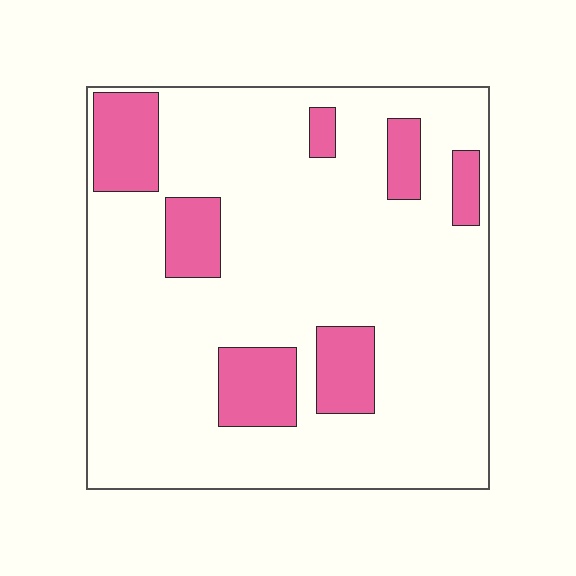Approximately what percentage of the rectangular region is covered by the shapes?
Approximately 20%.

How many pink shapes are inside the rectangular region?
7.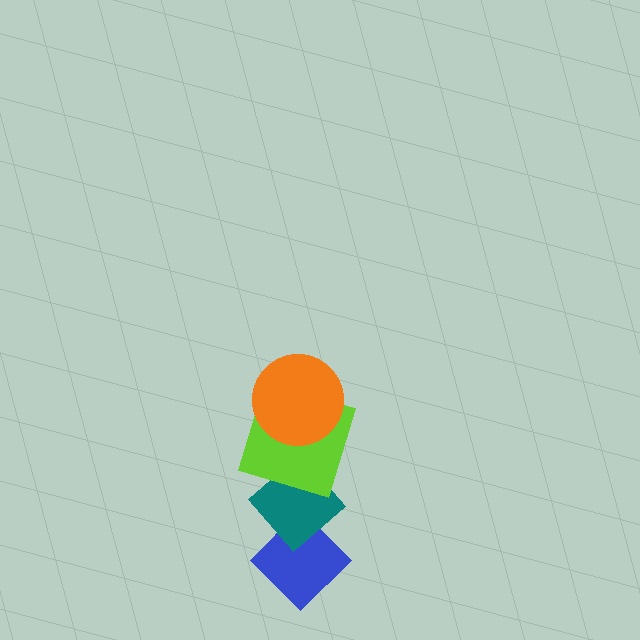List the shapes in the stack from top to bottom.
From top to bottom: the orange circle, the lime square, the teal diamond, the blue diamond.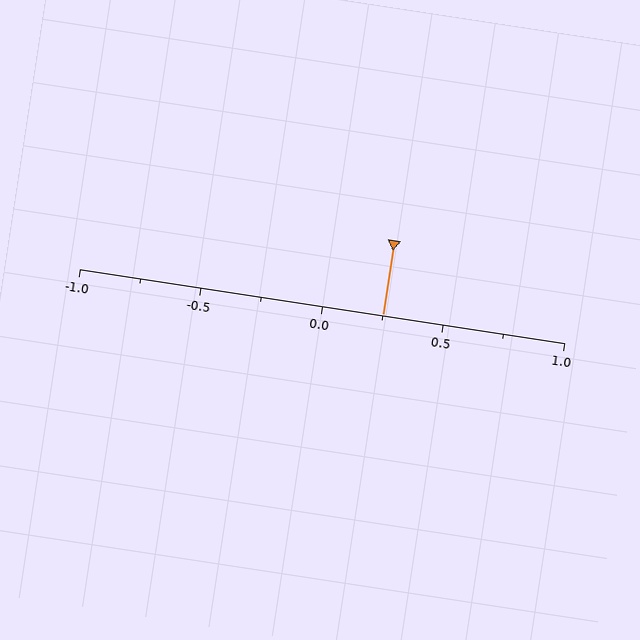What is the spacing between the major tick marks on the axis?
The major ticks are spaced 0.5 apart.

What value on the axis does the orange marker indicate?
The marker indicates approximately 0.25.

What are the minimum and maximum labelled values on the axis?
The axis runs from -1.0 to 1.0.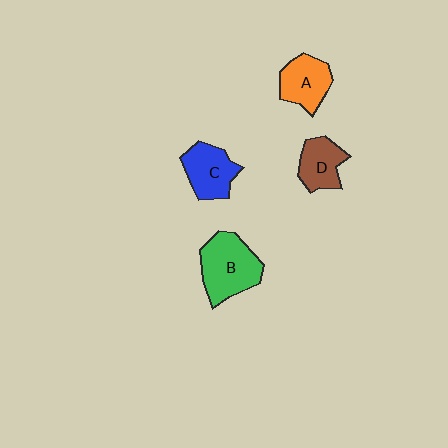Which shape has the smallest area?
Shape D (brown).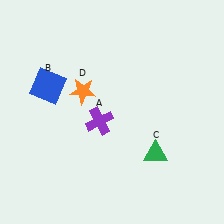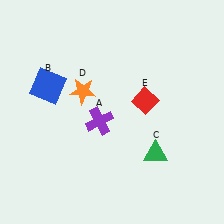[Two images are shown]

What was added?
A red diamond (E) was added in Image 2.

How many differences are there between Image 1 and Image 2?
There is 1 difference between the two images.